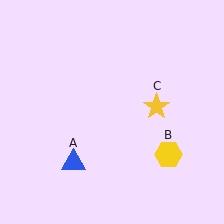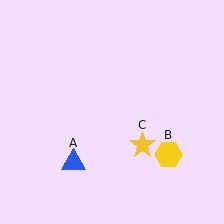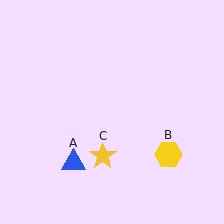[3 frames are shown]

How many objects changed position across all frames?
1 object changed position: yellow star (object C).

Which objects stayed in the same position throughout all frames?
Blue triangle (object A) and yellow hexagon (object B) remained stationary.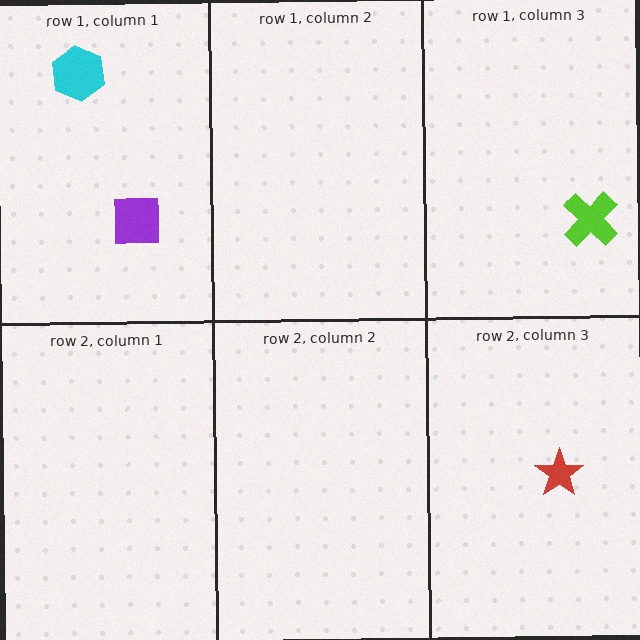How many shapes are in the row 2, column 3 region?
1.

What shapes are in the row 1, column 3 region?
The lime cross.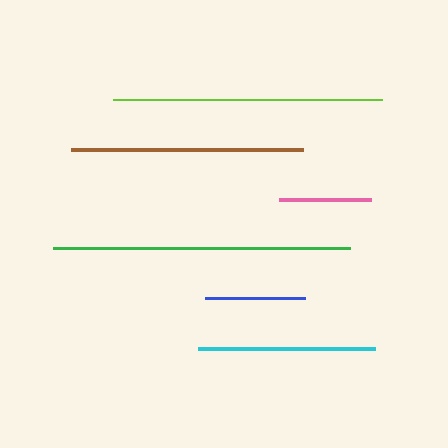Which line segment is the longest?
The green line is the longest at approximately 297 pixels.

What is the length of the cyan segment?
The cyan segment is approximately 176 pixels long.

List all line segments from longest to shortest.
From longest to shortest: green, lime, brown, cyan, blue, pink.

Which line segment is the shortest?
The pink line is the shortest at approximately 92 pixels.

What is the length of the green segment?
The green segment is approximately 297 pixels long.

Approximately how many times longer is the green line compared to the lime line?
The green line is approximately 1.1 times the length of the lime line.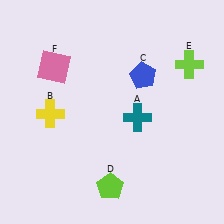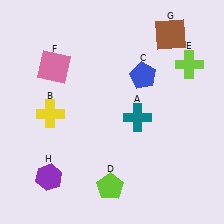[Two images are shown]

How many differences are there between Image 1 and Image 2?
There are 2 differences between the two images.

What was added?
A brown square (G), a purple hexagon (H) were added in Image 2.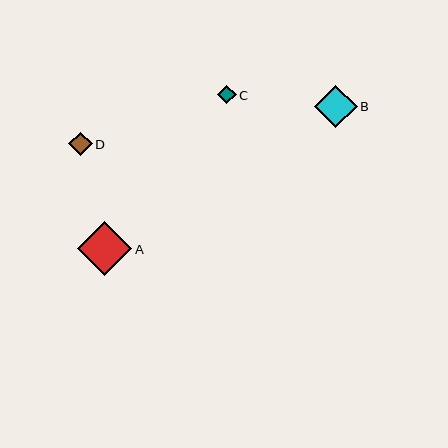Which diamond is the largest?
Diamond A is the largest with a size of approximately 54 pixels.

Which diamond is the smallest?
Diamond C is the smallest with a size of approximately 18 pixels.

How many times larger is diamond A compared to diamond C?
Diamond A is approximately 3.0 times the size of diamond C.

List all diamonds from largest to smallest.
From largest to smallest: A, B, D, C.